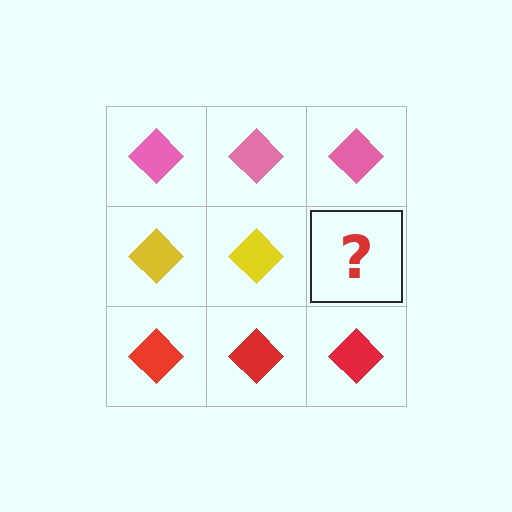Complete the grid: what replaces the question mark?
The question mark should be replaced with a yellow diamond.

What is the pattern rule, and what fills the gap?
The rule is that each row has a consistent color. The gap should be filled with a yellow diamond.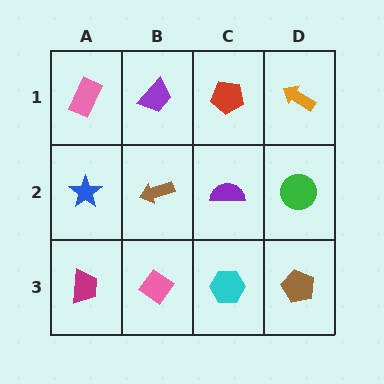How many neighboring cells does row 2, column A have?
3.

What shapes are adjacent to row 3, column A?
A blue star (row 2, column A), a pink diamond (row 3, column B).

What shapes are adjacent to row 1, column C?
A purple semicircle (row 2, column C), a purple trapezoid (row 1, column B), an orange arrow (row 1, column D).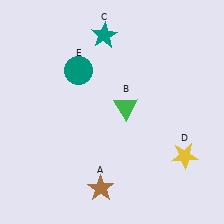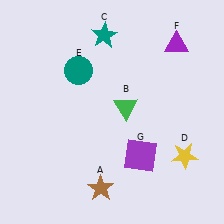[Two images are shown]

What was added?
A purple triangle (F), a purple square (G) were added in Image 2.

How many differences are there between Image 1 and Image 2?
There are 2 differences between the two images.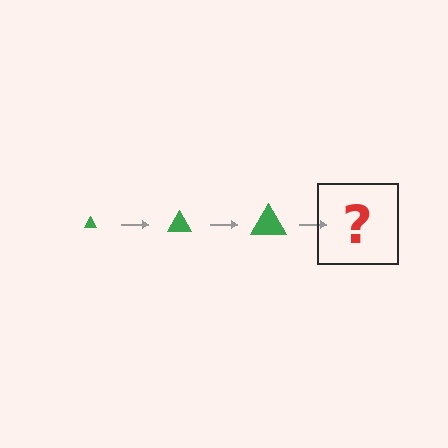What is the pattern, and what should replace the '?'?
The pattern is that the triangle gets progressively larger each step. The '?' should be a green triangle, larger than the previous one.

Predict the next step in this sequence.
The next step is a green triangle, larger than the previous one.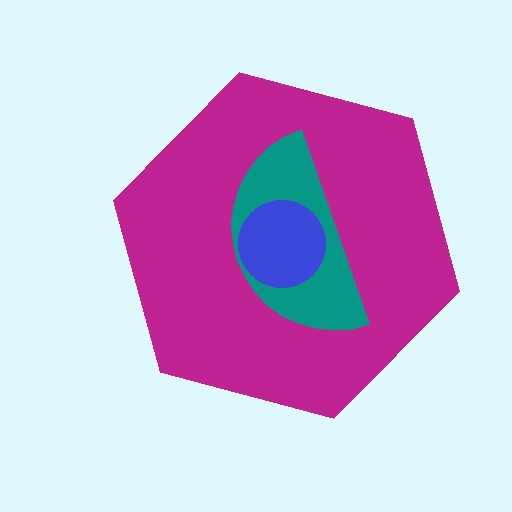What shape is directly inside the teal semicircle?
The blue circle.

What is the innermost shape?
The blue circle.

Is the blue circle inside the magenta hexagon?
Yes.